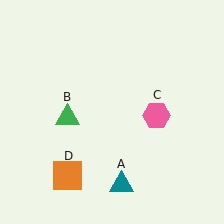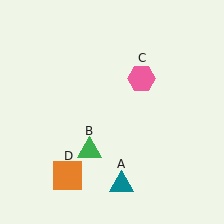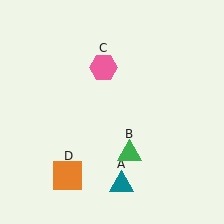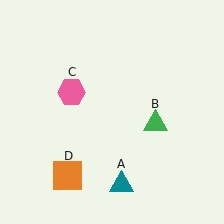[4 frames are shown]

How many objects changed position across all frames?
2 objects changed position: green triangle (object B), pink hexagon (object C).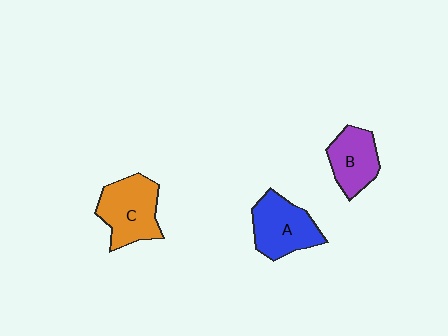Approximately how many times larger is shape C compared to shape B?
Approximately 1.3 times.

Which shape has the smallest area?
Shape B (purple).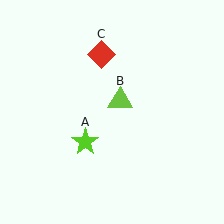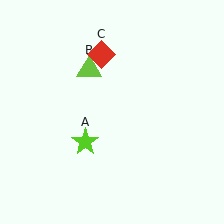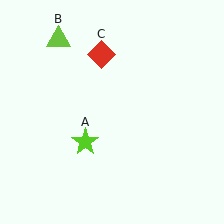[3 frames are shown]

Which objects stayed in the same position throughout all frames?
Lime star (object A) and red diamond (object C) remained stationary.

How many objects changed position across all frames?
1 object changed position: lime triangle (object B).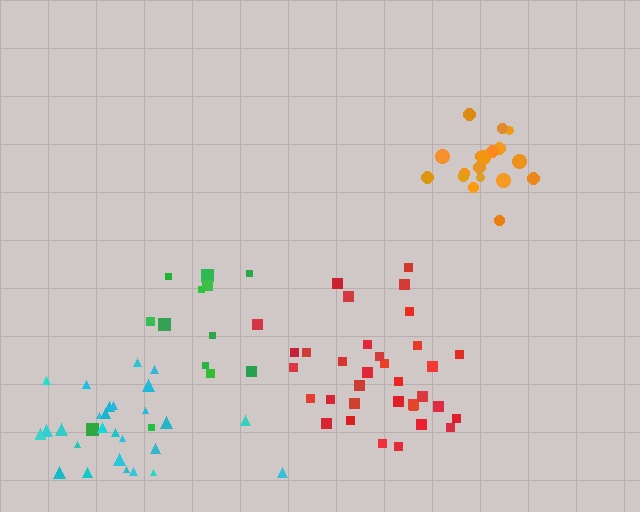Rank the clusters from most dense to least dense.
orange, red, cyan, green.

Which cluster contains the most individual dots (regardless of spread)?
Red (34).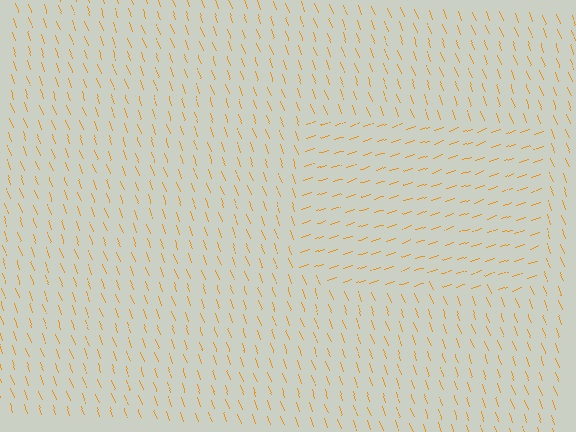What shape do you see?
I see a rectangle.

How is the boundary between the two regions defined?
The boundary is defined purely by a change in line orientation (approximately 88 degrees difference). All lines are the same color and thickness.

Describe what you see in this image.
The image is filled with small orange line segments. A rectangle region in the image has lines oriented differently from the surrounding lines, creating a visible texture boundary.